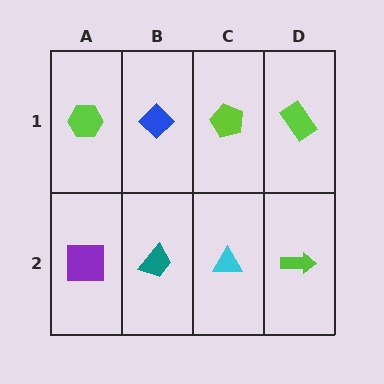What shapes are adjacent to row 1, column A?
A purple square (row 2, column A), a blue diamond (row 1, column B).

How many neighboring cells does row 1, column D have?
2.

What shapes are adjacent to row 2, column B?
A blue diamond (row 1, column B), a purple square (row 2, column A), a cyan triangle (row 2, column C).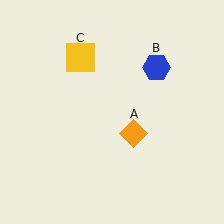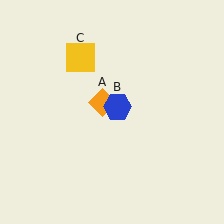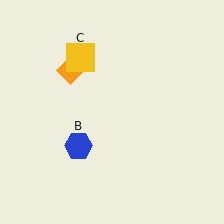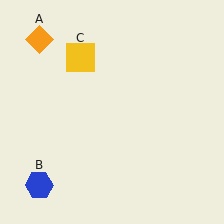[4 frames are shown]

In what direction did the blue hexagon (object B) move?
The blue hexagon (object B) moved down and to the left.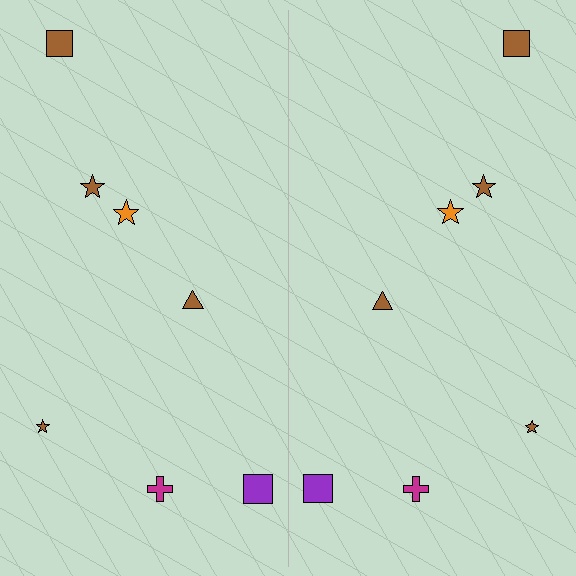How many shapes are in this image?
There are 14 shapes in this image.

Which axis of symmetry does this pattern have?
The pattern has a vertical axis of symmetry running through the center of the image.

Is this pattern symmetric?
Yes, this pattern has bilateral (reflection) symmetry.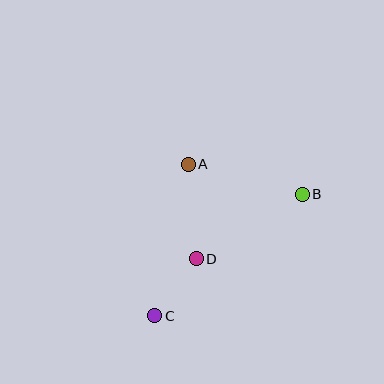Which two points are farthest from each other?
Points B and C are farthest from each other.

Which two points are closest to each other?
Points C and D are closest to each other.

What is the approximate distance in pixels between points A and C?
The distance between A and C is approximately 155 pixels.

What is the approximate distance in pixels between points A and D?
The distance between A and D is approximately 95 pixels.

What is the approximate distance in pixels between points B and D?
The distance between B and D is approximately 124 pixels.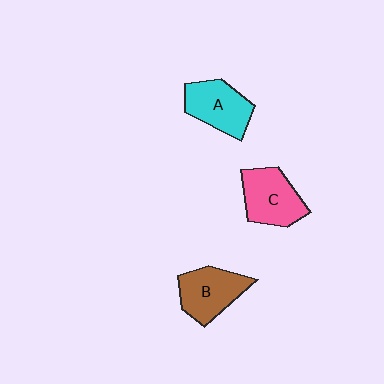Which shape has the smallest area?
Shape A (cyan).